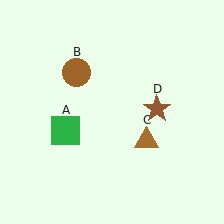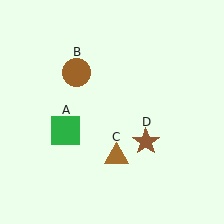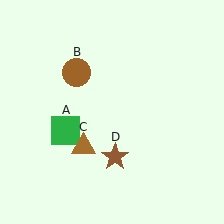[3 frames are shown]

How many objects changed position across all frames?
2 objects changed position: brown triangle (object C), brown star (object D).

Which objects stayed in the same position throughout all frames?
Green square (object A) and brown circle (object B) remained stationary.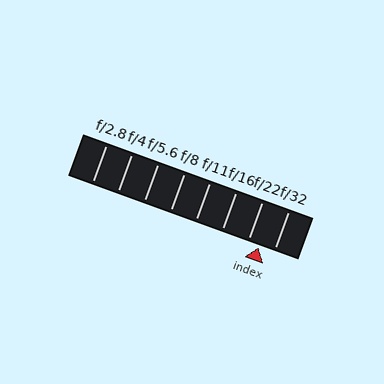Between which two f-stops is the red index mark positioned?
The index mark is between f/22 and f/32.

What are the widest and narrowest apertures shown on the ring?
The widest aperture shown is f/2.8 and the narrowest is f/32.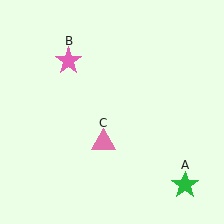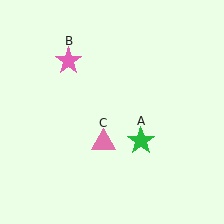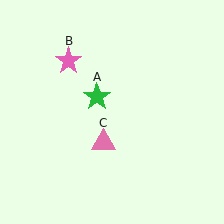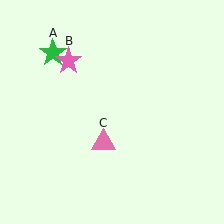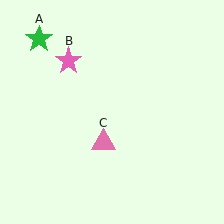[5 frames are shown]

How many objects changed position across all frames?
1 object changed position: green star (object A).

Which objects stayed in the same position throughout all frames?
Pink star (object B) and pink triangle (object C) remained stationary.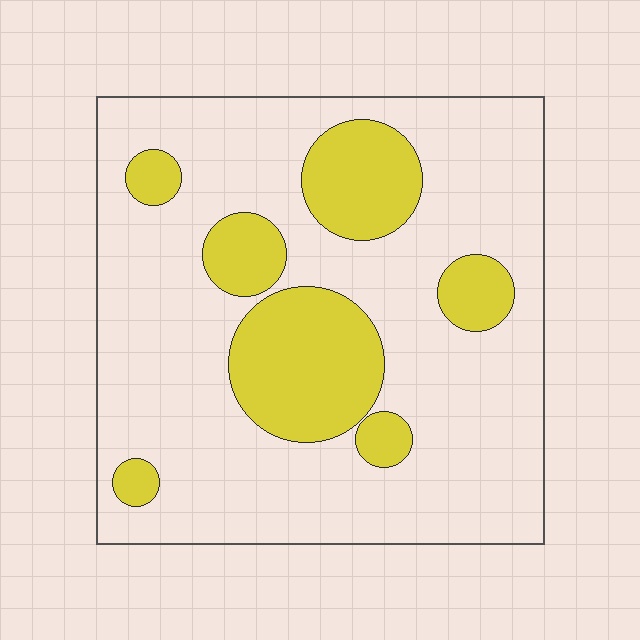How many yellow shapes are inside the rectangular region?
7.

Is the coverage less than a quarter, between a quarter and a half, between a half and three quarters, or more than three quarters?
Less than a quarter.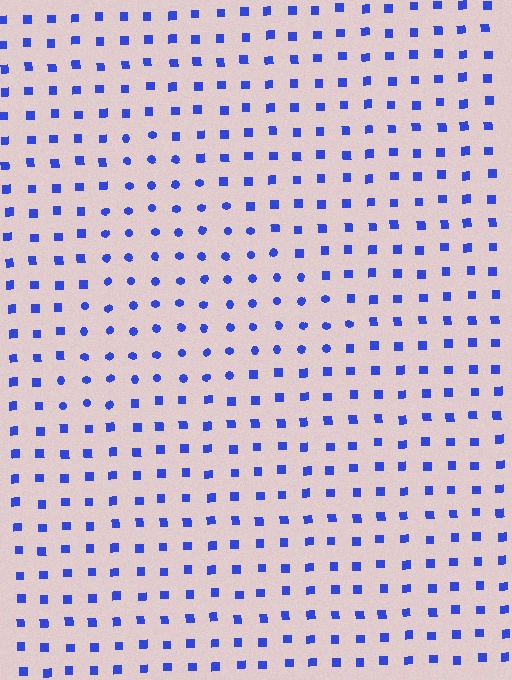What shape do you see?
I see a triangle.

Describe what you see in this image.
The image is filled with small blue elements arranged in a uniform grid. A triangle-shaped region contains circles, while the surrounding area contains squares. The boundary is defined purely by the change in element shape.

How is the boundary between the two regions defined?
The boundary is defined by a change in element shape: circles inside vs. squares outside. All elements share the same color and spacing.